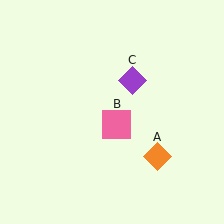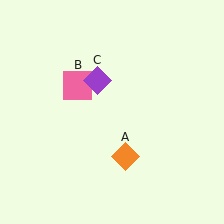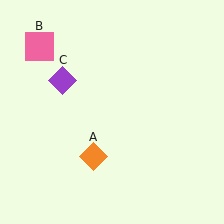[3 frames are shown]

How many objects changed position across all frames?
3 objects changed position: orange diamond (object A), pink square (object B), purple diamond (object C).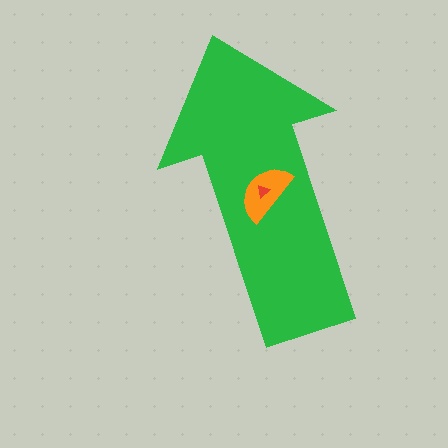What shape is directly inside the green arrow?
The orange semicircle.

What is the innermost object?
The red triangle.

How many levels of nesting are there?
3.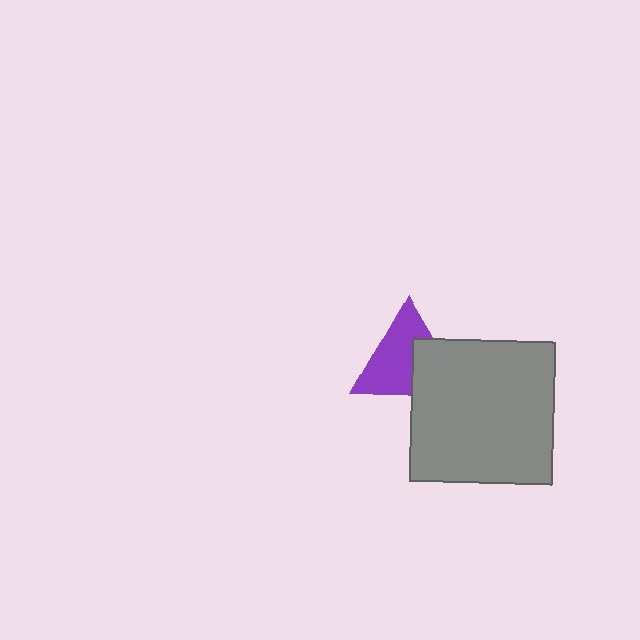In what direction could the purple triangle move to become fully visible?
The purple triangle could move toward the upper-left. That would shift it out from behind the gray square entirely.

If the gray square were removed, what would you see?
You would see the complete purple triangle.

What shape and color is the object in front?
The object in front is a gray square.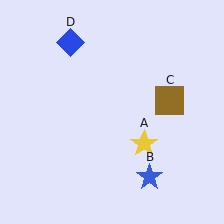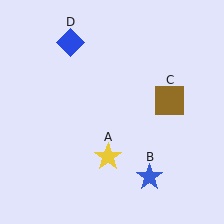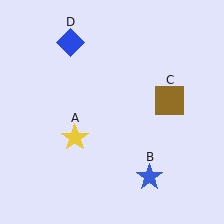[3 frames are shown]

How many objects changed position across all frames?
1 object changed position: yellow star (object A).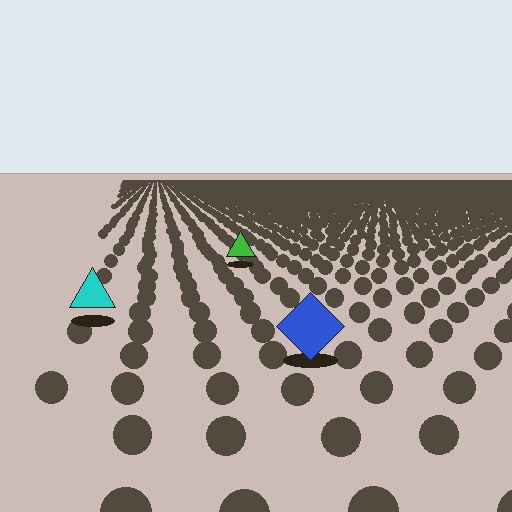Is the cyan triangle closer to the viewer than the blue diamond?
No. The blue diamond is closer — you can tell from the texture gradient: the ground texture is coarser near it.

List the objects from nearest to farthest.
From nearest to farthest: the blue diamond, the cyan triangle, the green triangle.